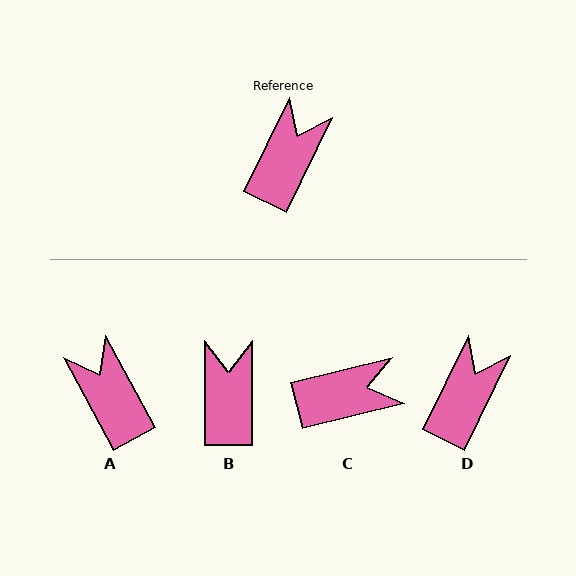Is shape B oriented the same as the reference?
No, it is off by about 26 degrees.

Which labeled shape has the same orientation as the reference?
D.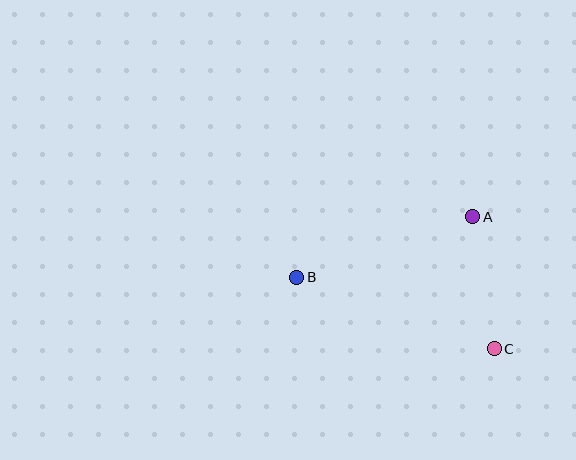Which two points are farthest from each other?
Points B and C are farthest from each other.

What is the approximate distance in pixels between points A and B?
The distance between A and B is approximately 186 pixels.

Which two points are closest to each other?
Points A and C are closest to each other.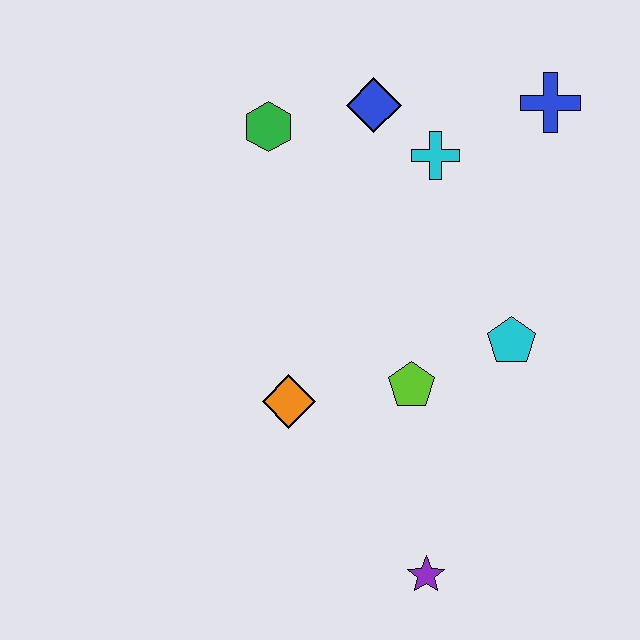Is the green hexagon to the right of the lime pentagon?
No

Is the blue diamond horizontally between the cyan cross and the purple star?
No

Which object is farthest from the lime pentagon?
The blue cross is farthest from the lime pentagon.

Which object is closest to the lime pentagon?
The cyan pentagon is closest to the lime pentagon.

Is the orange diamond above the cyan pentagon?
No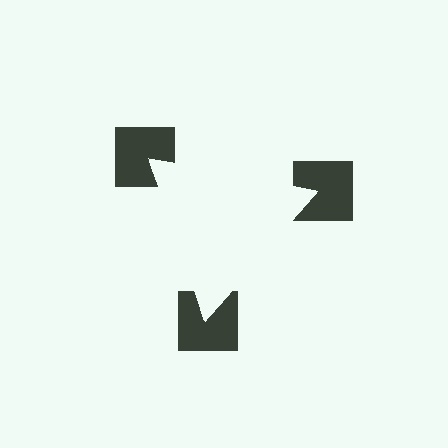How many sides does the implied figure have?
3 sides.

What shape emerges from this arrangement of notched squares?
An illusory triangle — its edges are inferred from the aligned wedge cuts in the notched squares, not physically drawn.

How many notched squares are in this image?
There are 3 — one at each vertex of the illusory triangle.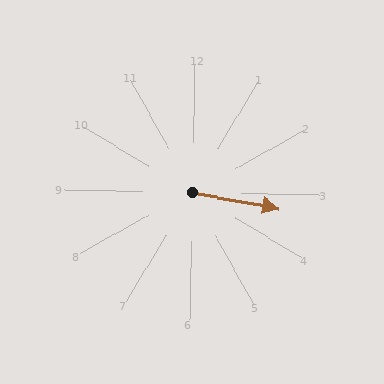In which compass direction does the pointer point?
East.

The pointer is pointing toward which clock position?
Roughly 3 o'clock.